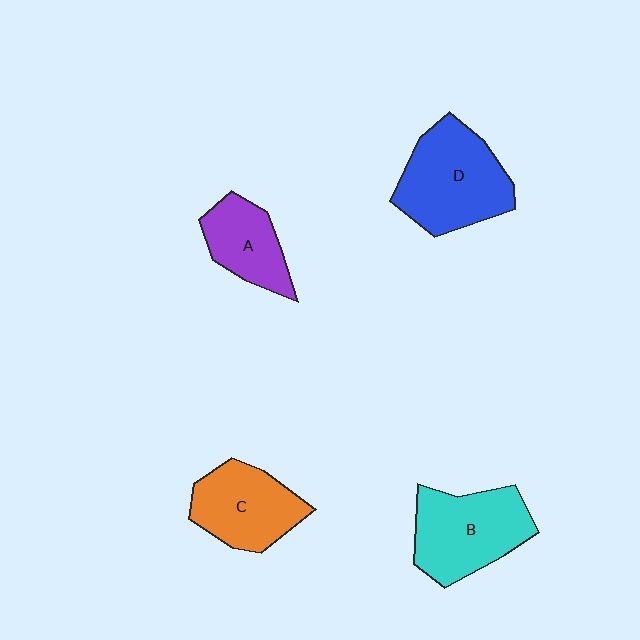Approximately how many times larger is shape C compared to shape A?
Approximately 1.3 times.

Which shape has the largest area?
Shape D (blue).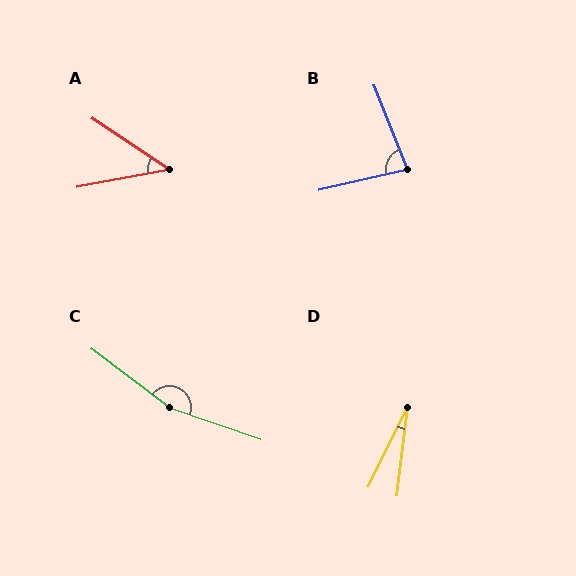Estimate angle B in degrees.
Approximately 82 degrees.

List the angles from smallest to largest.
D (19°), A (44°), B (82°), C (162°).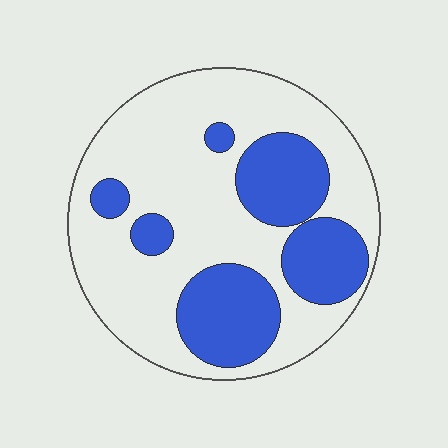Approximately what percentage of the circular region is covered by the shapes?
Approximately 35%.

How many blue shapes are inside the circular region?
6.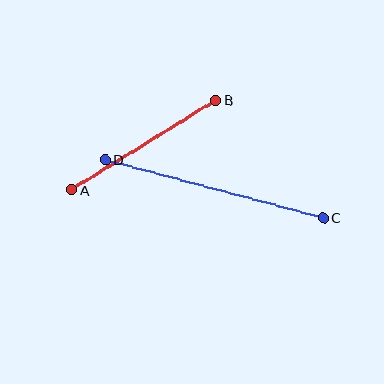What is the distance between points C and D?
The distance is approximately 226 pixels.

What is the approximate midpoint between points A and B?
The midpoint is at approximately (144, 145) pixels.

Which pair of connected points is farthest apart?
Points C and D are farthest apart.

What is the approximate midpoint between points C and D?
The midpoint is at approximately (215, 189) pixels.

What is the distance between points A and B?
The distance is approximately 170 pixels.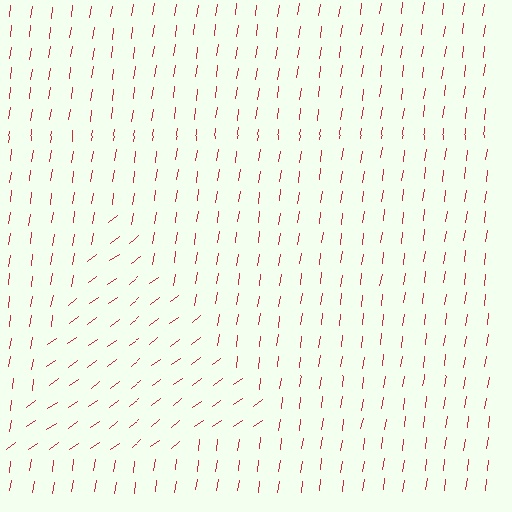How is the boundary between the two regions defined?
The boundary is defined purely by a change in line orientation (approximately 45 degrees difference). All lines are the same color and thickness.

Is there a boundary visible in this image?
Yes, there is a texture boundary formed by a change in line orientation.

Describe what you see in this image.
The image is filled with small red line segments. A triangle region in the image has lines oriented differently from the surrounding lines, creating a visible texture boundary.